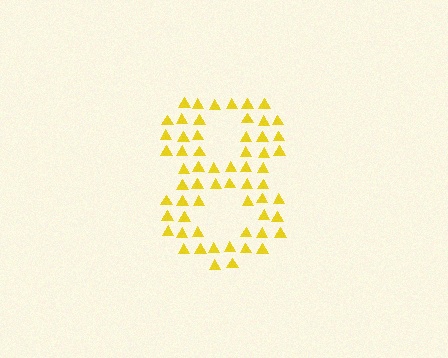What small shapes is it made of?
It is made of small triangles.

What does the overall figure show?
The overall figure shows the digit 8.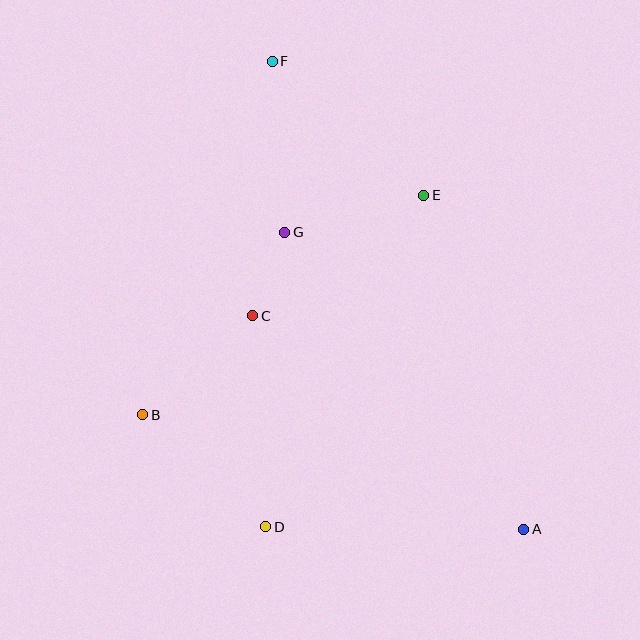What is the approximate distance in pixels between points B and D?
The distance between B and D is approximately 166 pixels.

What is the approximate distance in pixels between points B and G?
The distance between B and G is approximately 231 pixels.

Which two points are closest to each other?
Points C and G are closest to each other.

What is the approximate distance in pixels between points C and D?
The distance between C and D is approximately 212 pixels.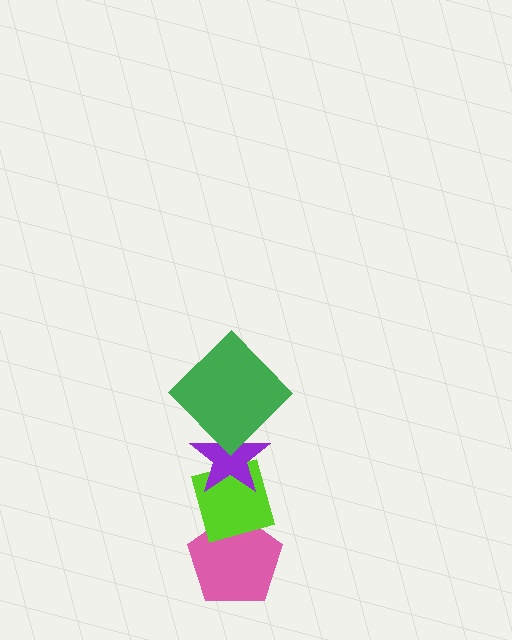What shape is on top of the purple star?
The green diamond is on top of the purple star.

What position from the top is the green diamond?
The green diamond is 1st from the top.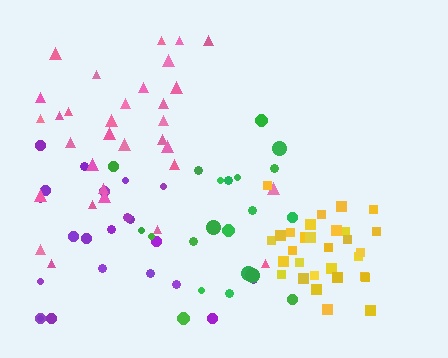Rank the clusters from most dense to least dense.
yellow, green, pink, purple.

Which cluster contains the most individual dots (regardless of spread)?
Pink (32).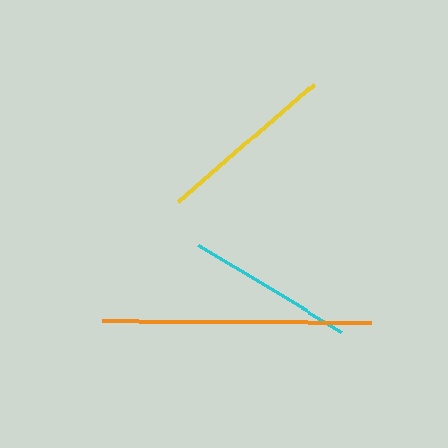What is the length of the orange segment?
The orange segment is approximately 269 pixels long.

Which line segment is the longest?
The orange line is the longest at approximately 269 pixels.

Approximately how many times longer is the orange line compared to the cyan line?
The orange line is approximately 1.6 times the length of the cyan line.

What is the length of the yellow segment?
The yellow segment is approximately 180 pixels long.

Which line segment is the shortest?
The cyan line is the shortest at approximately 167 pixels.